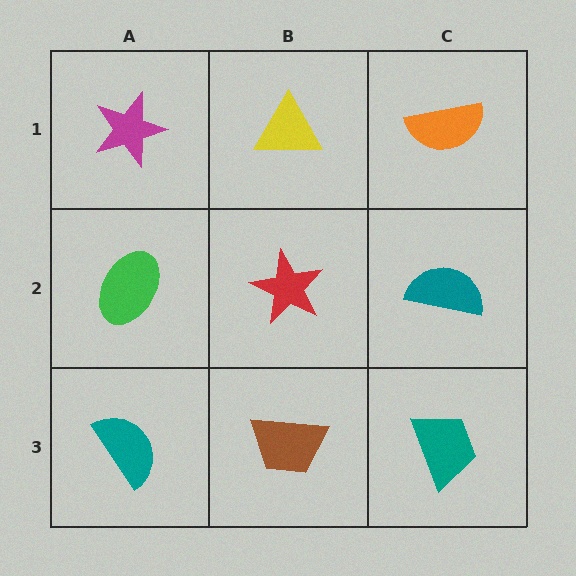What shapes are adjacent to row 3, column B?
A red star (row 2, column B), a teal semicircle (row 3, column A), a teal trapezoid (row 3, column C).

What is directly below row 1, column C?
A teal semicircle.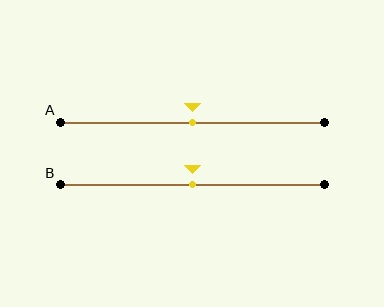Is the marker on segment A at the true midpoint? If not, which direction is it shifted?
Yes, the marker on segment A is at the true midpoint.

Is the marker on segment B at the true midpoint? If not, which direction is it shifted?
Yes, the marker on segment B is at the true midpoint.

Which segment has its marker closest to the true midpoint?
Segment A has its marker closest to the true midpoint.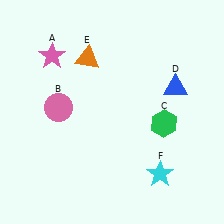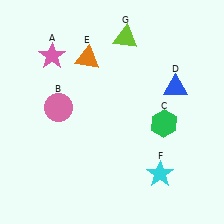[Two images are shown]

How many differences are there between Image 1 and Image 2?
There is 1 difference between the two images.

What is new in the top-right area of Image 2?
A lime triangle (G) was added in the top-right area of Image 2.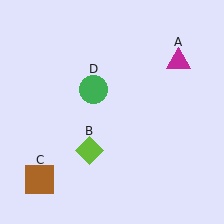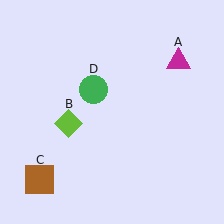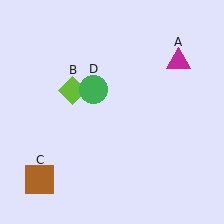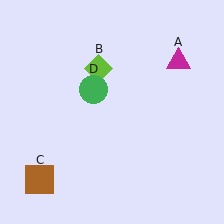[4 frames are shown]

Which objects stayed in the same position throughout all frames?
Magenta triangle (object A) and brown square (object C) and green circle (object D) remained stationary.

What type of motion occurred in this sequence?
The lime diamond (object B) rotated clockwise around the center of the scene.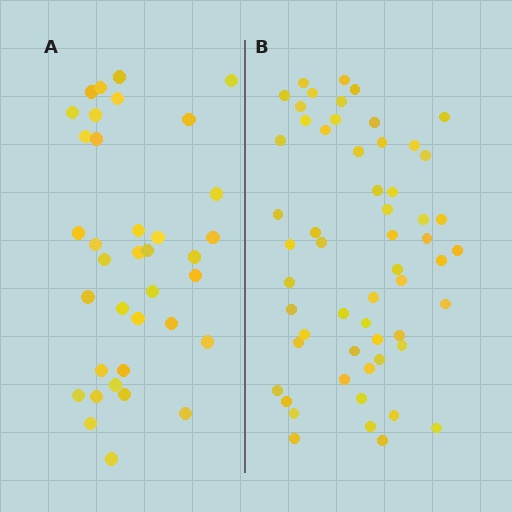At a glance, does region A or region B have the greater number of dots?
Region B (the right region) has more dots.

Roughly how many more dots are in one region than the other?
Region B has approximately 20 more dots than region A.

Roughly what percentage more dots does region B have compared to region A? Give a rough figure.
About 55% more.